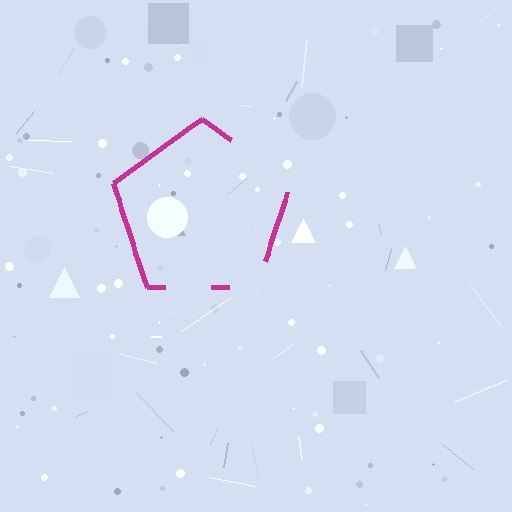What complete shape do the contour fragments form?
The contour fragments form a pentagon.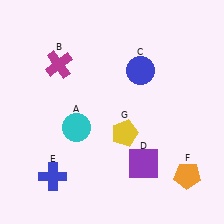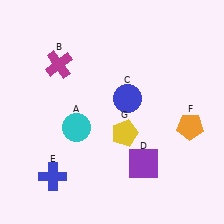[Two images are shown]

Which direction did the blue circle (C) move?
The blue circle (C) moved down.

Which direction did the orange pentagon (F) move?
The orange pentagon (F) moved up.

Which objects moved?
The objects that moved are: the blue circle (C), the orange pentagon (F).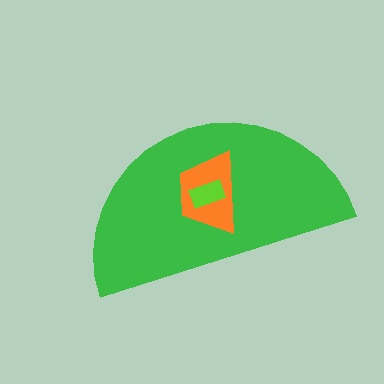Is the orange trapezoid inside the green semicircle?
Yes.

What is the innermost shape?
The lime rectangle.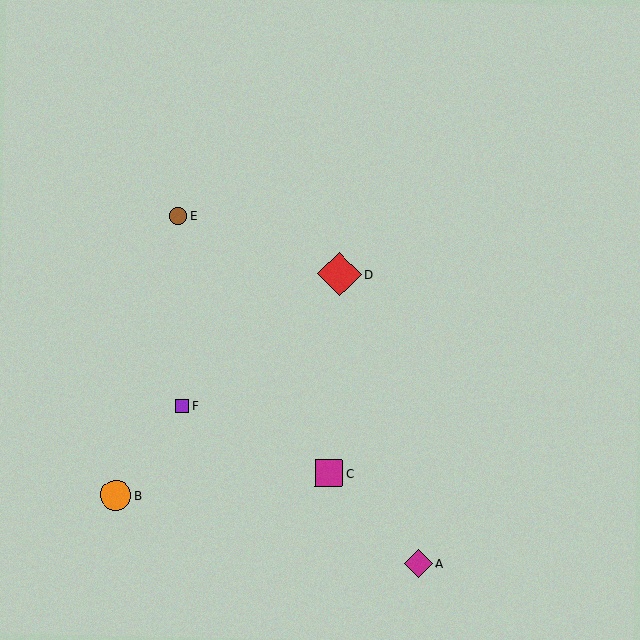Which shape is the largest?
The red diamond (labeled D) is the largest.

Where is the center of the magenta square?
The center of the magenta square is at (329, 473).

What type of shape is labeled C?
Shape C is a magenta square.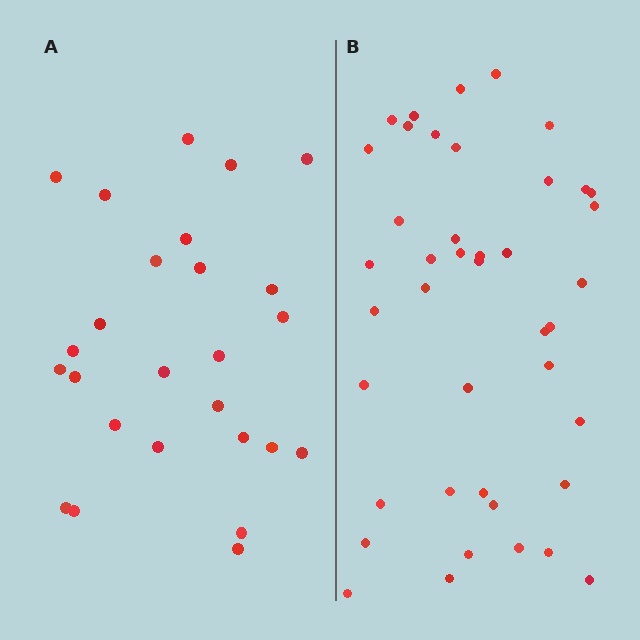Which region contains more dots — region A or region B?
Region B (the right region) has more dots.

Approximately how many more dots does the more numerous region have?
Region B has approximately 15 more dots than region A.